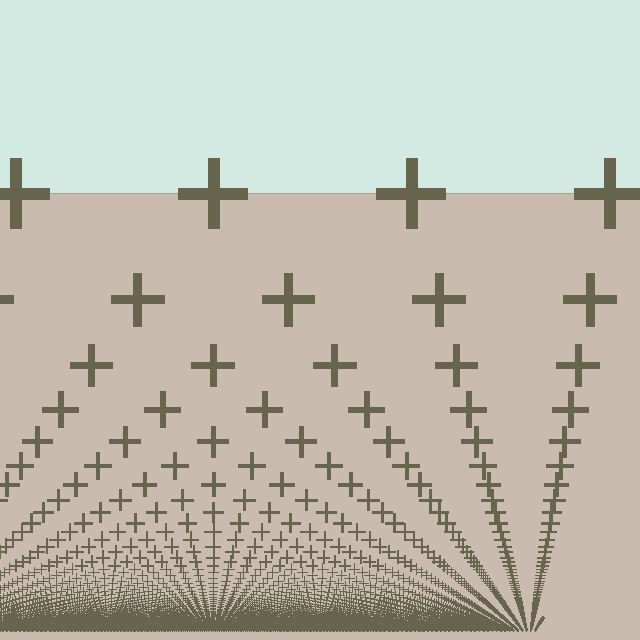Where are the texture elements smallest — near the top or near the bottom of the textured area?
Near the bottom.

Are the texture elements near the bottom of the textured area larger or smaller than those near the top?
Smaller. The gradient is inverted — elements near the bottom are smaller and denser.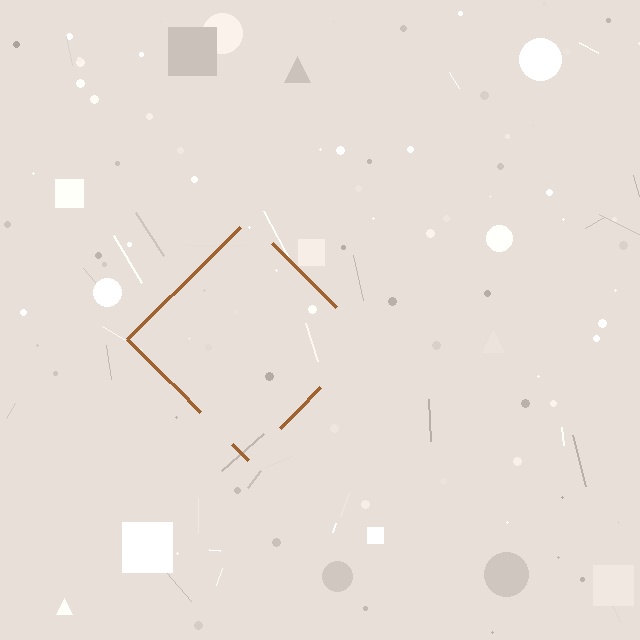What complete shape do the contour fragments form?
The contour fragments form a diamond.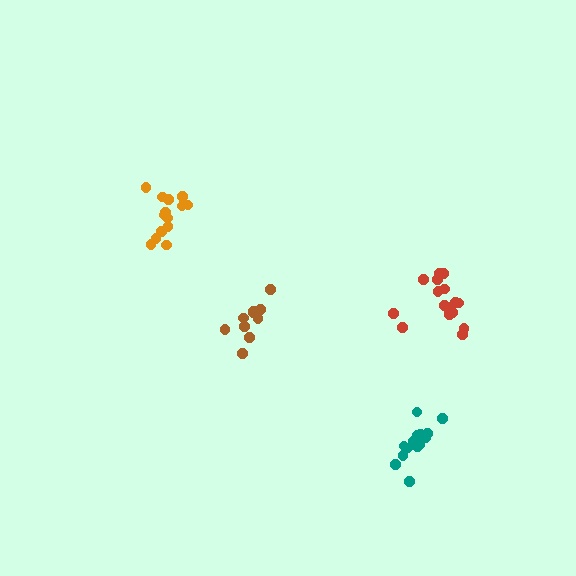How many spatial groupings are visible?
There are 4 spatial groupings.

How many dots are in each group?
Group 1: 15 dots, Group 2: 15 dots, Group 3: 16 dots, Group 4: 10 dots (56 total).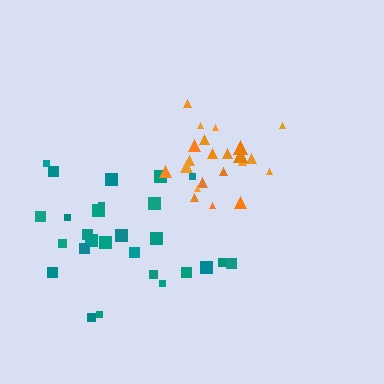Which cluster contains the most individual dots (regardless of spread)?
Teal (27).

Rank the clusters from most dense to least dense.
orange, teal.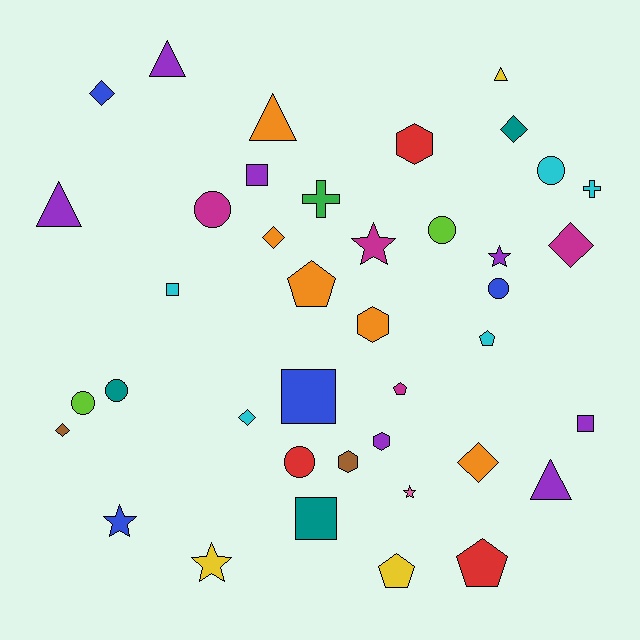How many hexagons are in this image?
There are 4 hexagons.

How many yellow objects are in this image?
There are 3 yellow objects.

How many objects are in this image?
There are 40 objects.